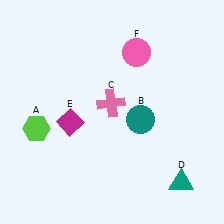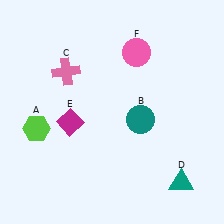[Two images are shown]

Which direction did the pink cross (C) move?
The pink cross (C) moved left.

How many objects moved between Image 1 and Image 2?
1 object moved between the two images.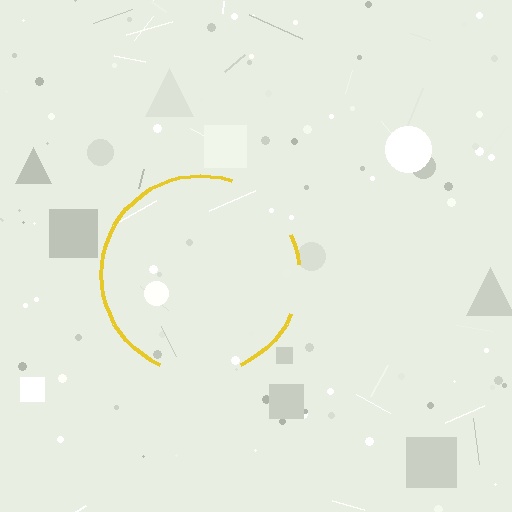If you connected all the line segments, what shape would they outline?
They would outline a circle.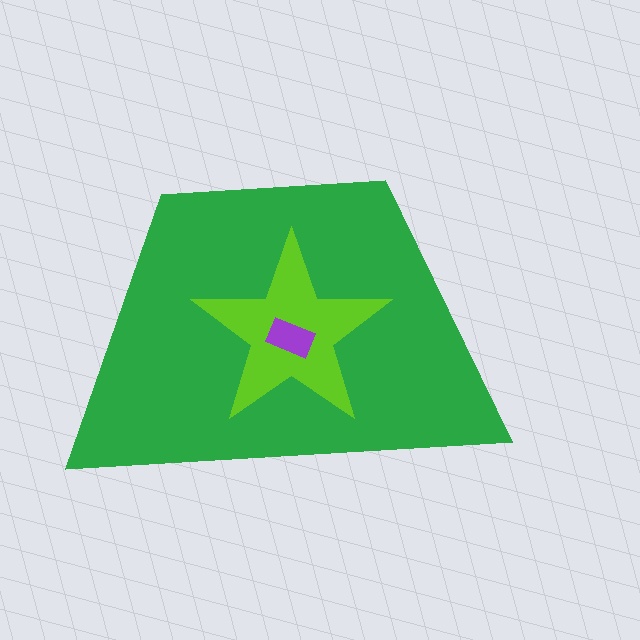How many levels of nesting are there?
3.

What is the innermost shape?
The purple rectangle.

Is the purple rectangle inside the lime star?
Yes.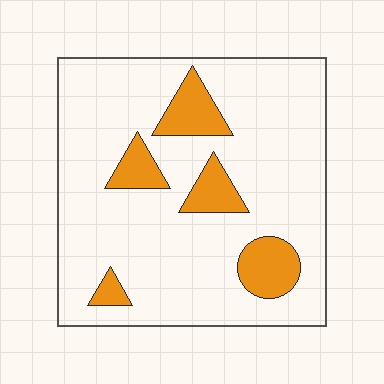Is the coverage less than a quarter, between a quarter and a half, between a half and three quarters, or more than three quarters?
Less than a quarter.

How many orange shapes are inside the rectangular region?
5.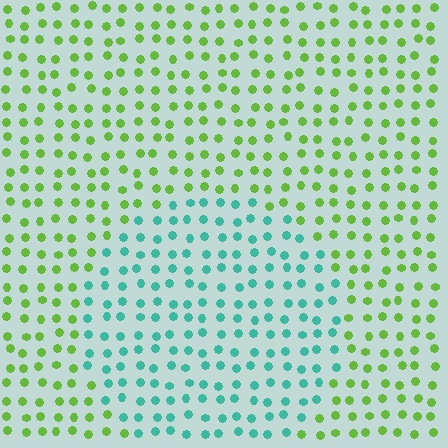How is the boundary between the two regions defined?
The boundary is defined purely by a slight shift in hue (about 67 degrees). Spacing, size, and orientation are identical on both sides.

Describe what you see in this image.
The image is filled with small lime elements in a uniform arrangement. A circle-shaped region is visible where the elements are tinted to a slightly different hue, forming a subtle color boundary.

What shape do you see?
I see a circle.